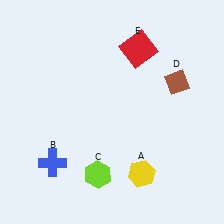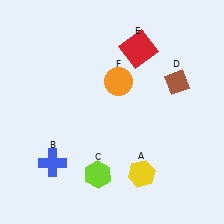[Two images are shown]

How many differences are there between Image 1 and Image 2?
There is 1 difference between the two images.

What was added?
An orange circle (F) was added in Image 2.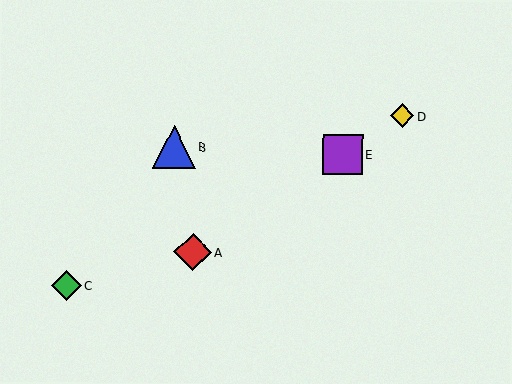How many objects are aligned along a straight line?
3 objects (A, D, E) are aligned along a straight line.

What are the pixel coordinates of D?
Object D is at (402, 116).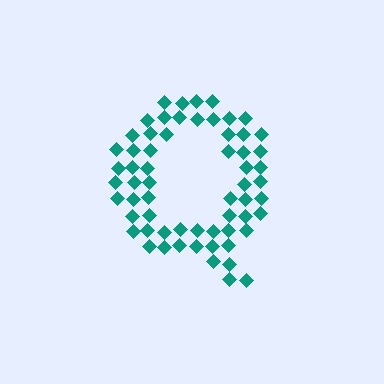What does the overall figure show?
The overall figure shows the letter Q.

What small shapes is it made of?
It is made of small diamonds.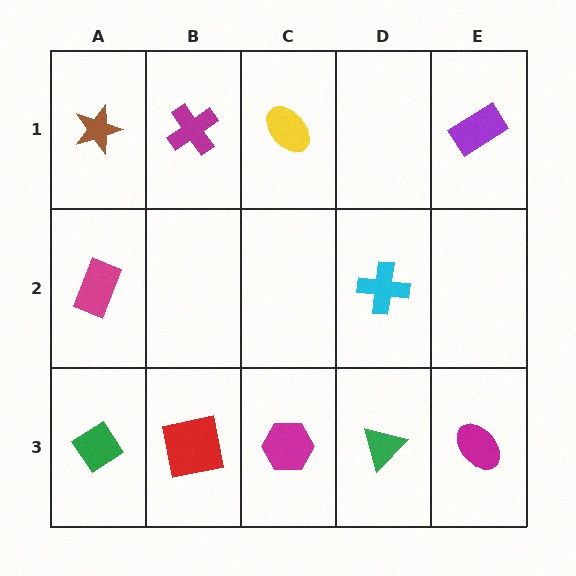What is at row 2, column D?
A cyan cross.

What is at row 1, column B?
A magenta cross.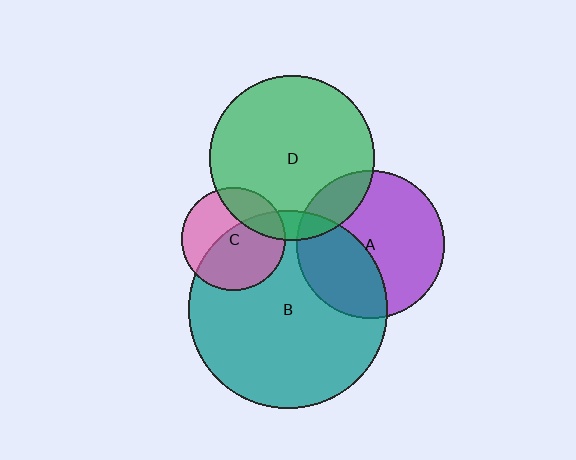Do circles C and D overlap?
Yes.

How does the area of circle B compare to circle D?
Approximately 1.4 times.